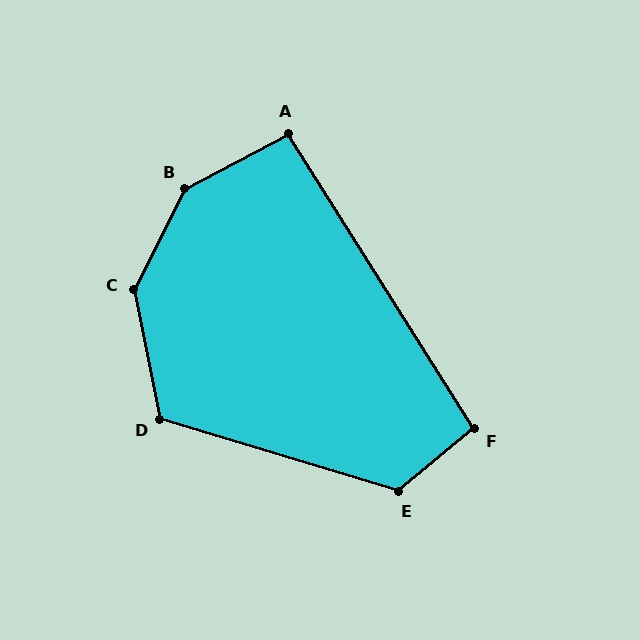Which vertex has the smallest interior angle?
A, at approximately 95 degrees.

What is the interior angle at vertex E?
Approximately 123 degrees (obtuse).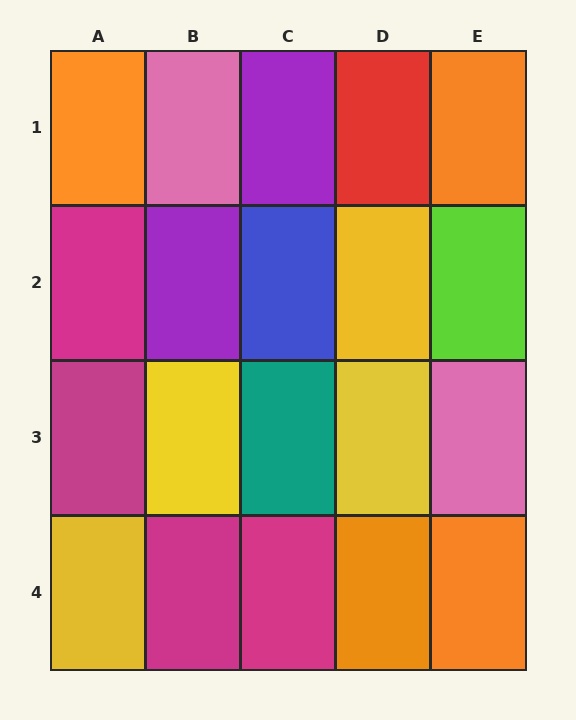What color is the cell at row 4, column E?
Orange.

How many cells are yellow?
4 cells are yellow.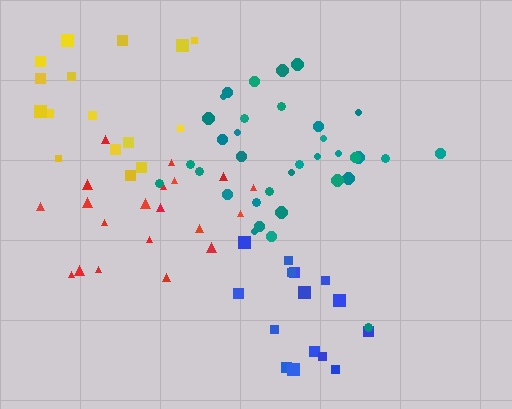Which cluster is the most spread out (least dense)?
Yellow.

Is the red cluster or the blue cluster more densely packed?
Blue.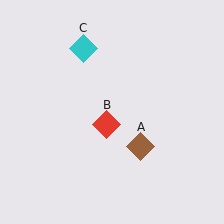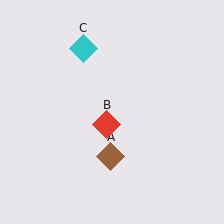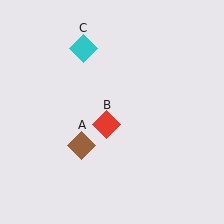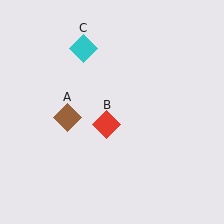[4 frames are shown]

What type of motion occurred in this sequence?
The brown diamond (object A) rotated clockwise around the center of the scene.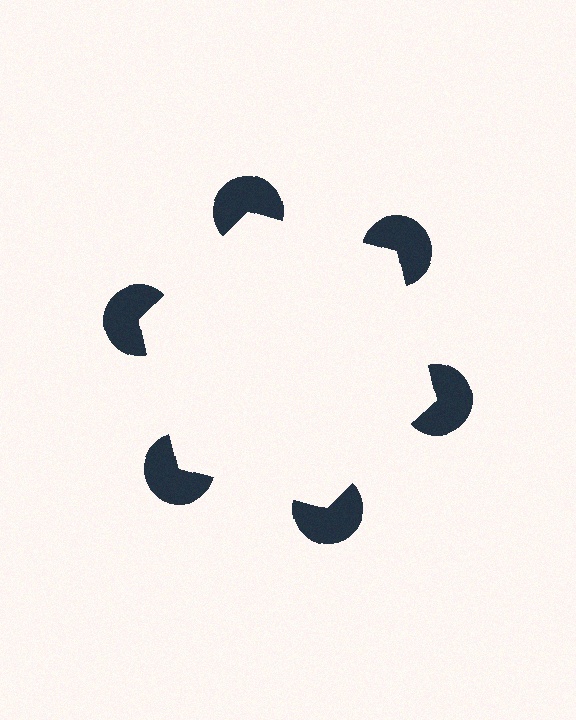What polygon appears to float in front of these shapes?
An illusory hexagon — its edges are inferred from the aligned wedge cuts in the pac-man discs, not physically drawn.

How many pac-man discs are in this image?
There are 6 — one at each vertex of the illusory hexagon.